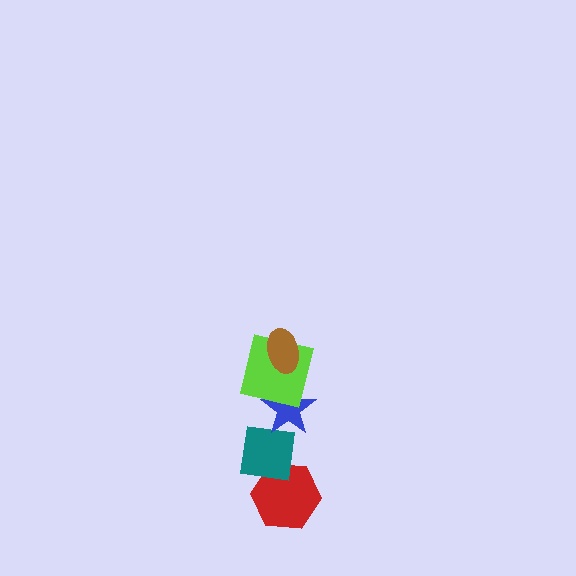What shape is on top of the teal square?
The blue star is on top of the teal square.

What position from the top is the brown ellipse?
The brown ellipse is 1st from the top.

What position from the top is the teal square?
The teal square is 4th from the top.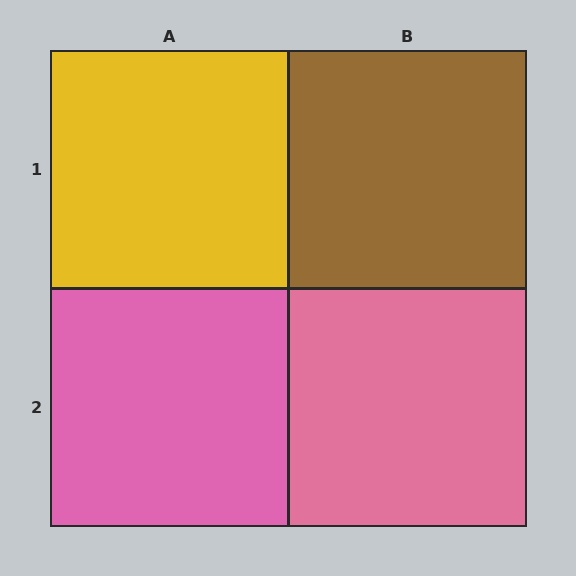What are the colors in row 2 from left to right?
Pink, pink.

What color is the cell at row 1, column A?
Yellow.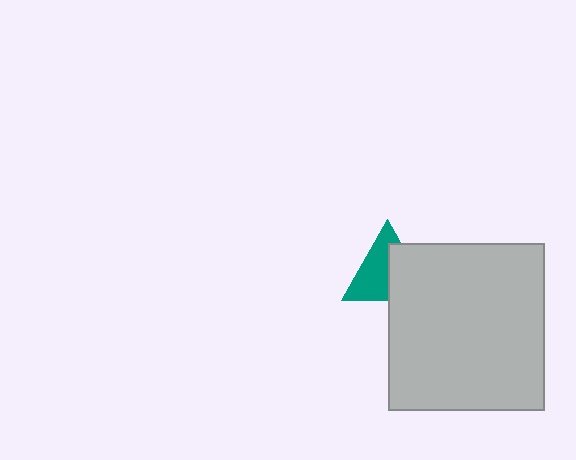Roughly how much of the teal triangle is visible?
About half of it is visible (roughly 55%).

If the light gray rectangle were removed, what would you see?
You would see the complete teal triangle.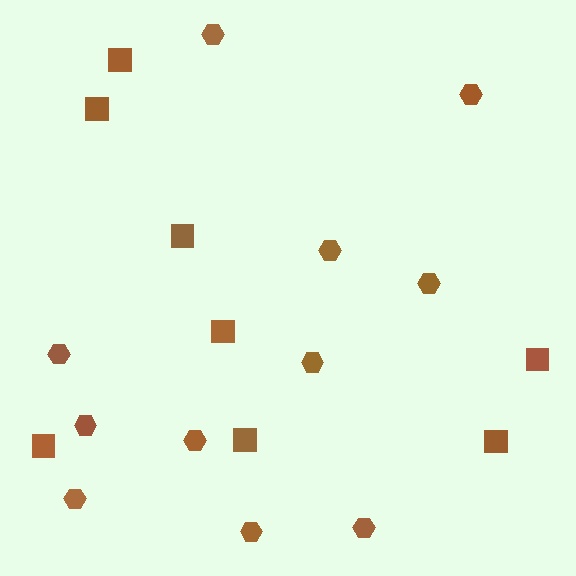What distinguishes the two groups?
There are 2 groups: one group of squares (8) and one group of hexagons (11).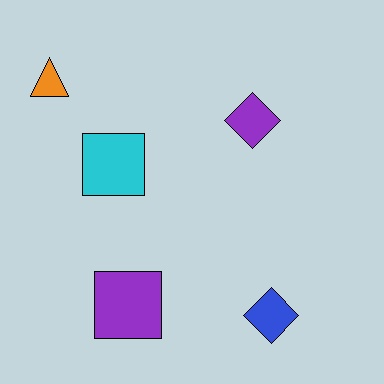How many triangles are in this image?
There is 1 triangle.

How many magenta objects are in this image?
There are no magenta objects.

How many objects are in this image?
There are 5 objects.